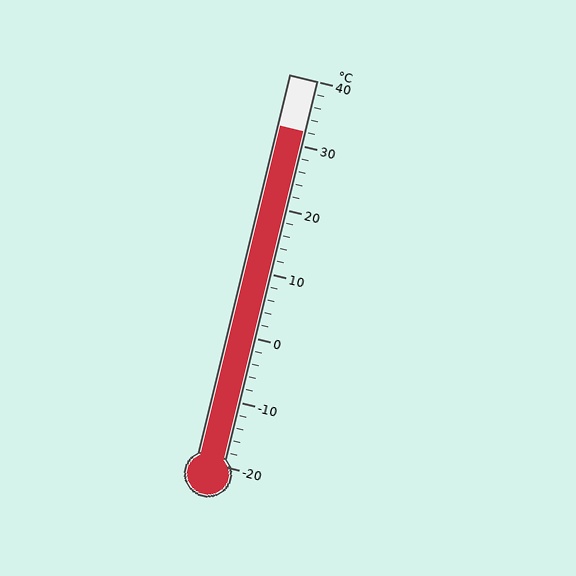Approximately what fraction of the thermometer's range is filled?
The thermometer is filled to approximately 85% of its range.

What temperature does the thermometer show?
The thermometer shows approximately 32°C.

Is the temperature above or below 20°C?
The temperature is above 20°C.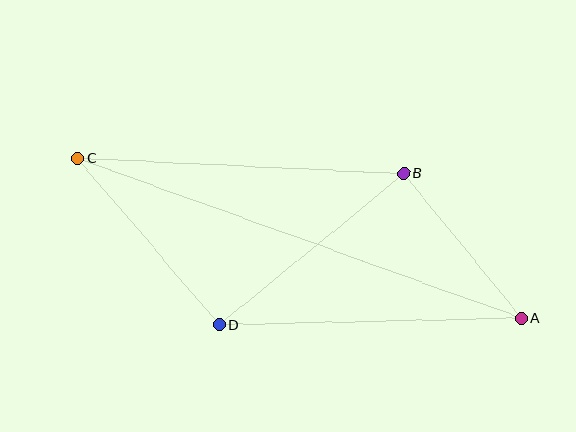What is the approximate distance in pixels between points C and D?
The distance between C and D is approximately 219 pixels.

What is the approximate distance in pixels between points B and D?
The distance between B and D is approximately 239 pixels.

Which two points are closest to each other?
Points A and B are closest to each other.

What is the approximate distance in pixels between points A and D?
The distance between A and D is approximately 302 pixels.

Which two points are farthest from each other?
Points A and C are farthest from each other.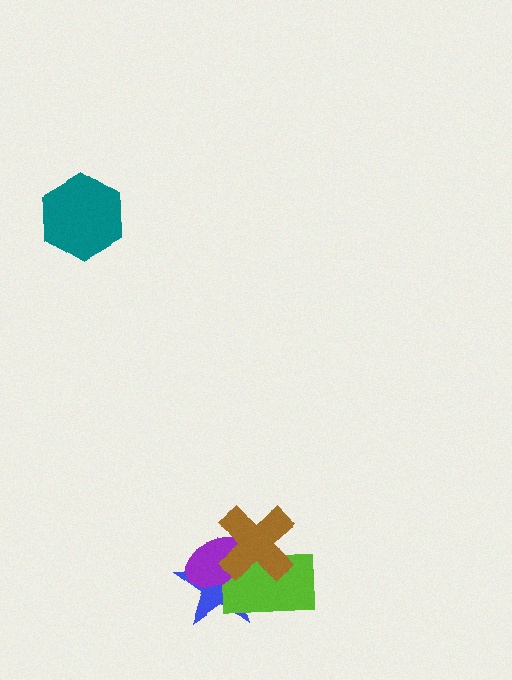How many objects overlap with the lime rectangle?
3 objects overlap with the lime rectangle.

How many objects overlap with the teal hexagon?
0 objects overlap with the teal hexagon.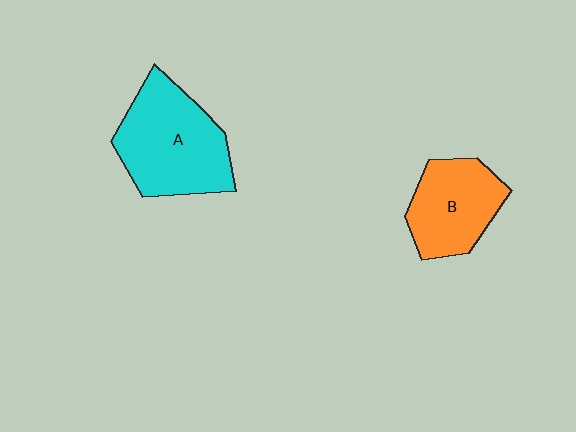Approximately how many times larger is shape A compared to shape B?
Approximately 1.4 times.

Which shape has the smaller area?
Shape B (orange).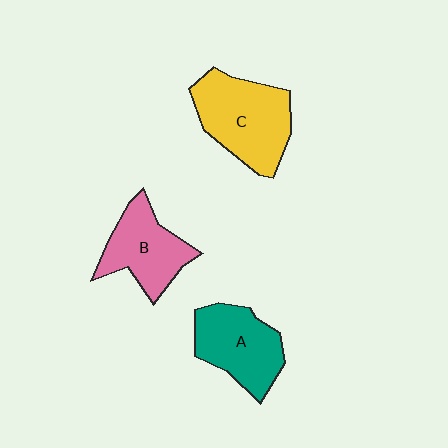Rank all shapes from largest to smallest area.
From largest to smallest: C (yellow), A (teal), B (pink).